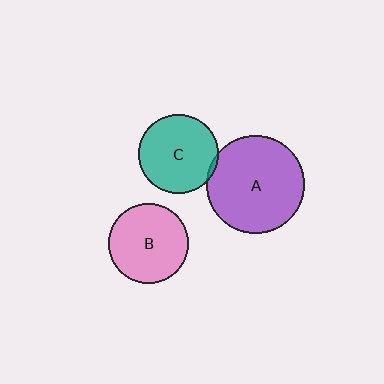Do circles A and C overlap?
Yes.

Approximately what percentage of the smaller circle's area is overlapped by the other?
Approximately 5%.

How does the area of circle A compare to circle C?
Approximately 1.5 times.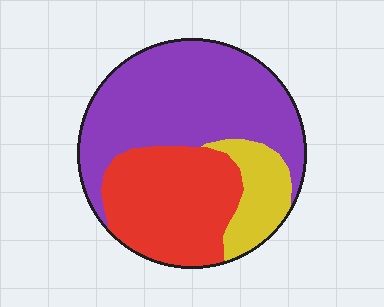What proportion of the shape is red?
Red covers 34% of the shape.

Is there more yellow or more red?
Red.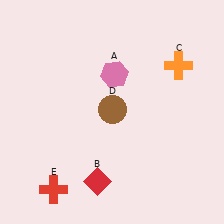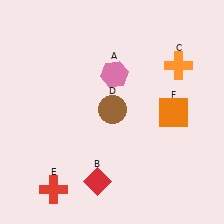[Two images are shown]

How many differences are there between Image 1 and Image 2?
There is 1 difference between the two images.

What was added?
An orange square (F) was added in Image 2.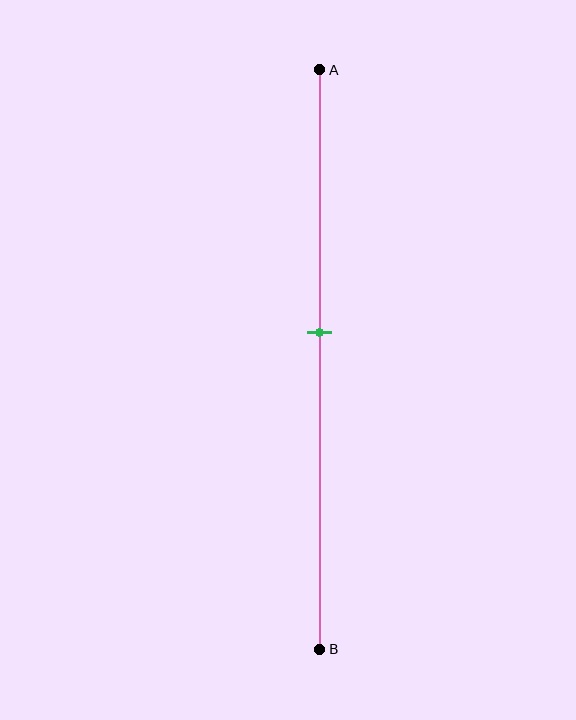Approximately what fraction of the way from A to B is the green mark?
The green mark is approximately 45% of the way from A to B.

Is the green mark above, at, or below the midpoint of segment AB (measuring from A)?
The green mark is above the midpoint of segment AB.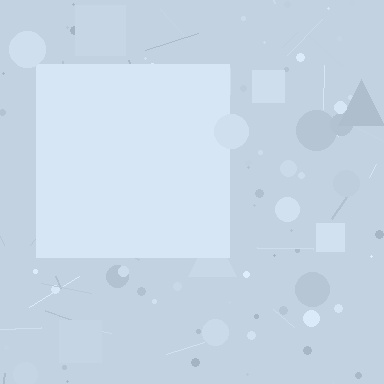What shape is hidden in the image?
A square is hidden in the image.